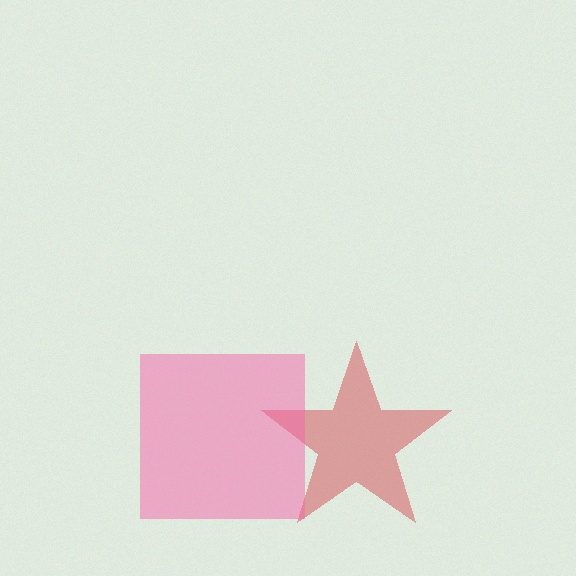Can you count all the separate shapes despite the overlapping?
Yes, there are 2 separate shapes.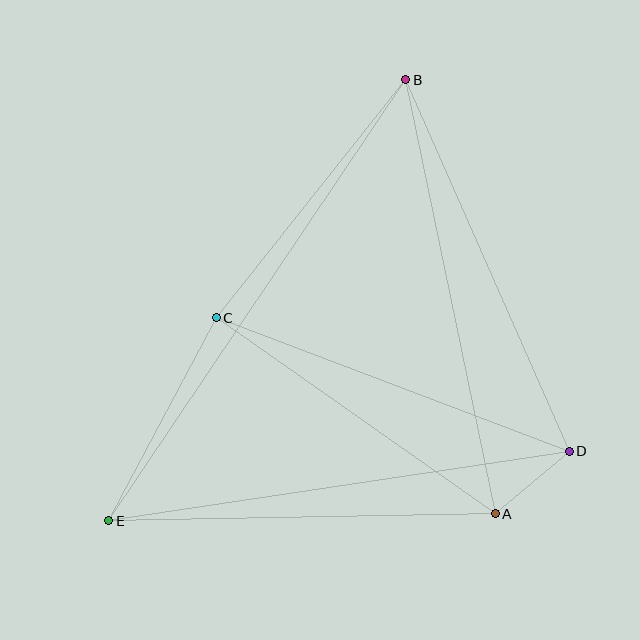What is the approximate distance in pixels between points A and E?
The distance between A and E is approximately 386 pixels.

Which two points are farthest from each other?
Points B and E are farthest from each other.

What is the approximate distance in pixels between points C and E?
The distance between C and E is approximately 229 pixels.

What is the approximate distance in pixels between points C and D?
The distance between C and D is approximately 377 pixels.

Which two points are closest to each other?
Points A and D are closest to each other.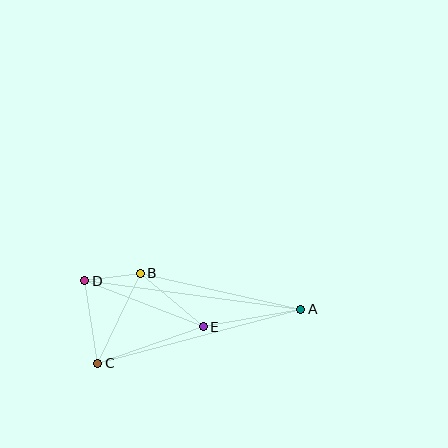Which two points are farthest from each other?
Points A and D are farthest from each other.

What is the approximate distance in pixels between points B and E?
The distance between B and E is approximately 83 pixels.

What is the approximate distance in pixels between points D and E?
The distance between D and E is approximately 127 pixels.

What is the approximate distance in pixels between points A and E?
The distance between A and E is approximately 99 pixels.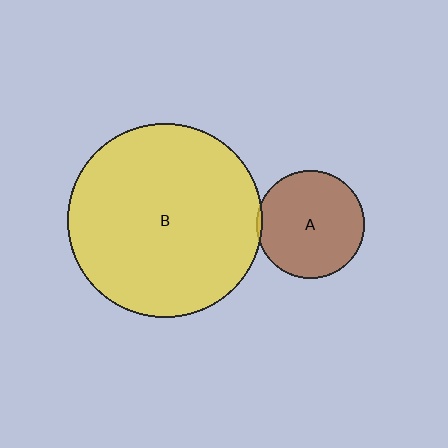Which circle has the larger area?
Circle B (yellow).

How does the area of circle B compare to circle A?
Approximately 3.2 times.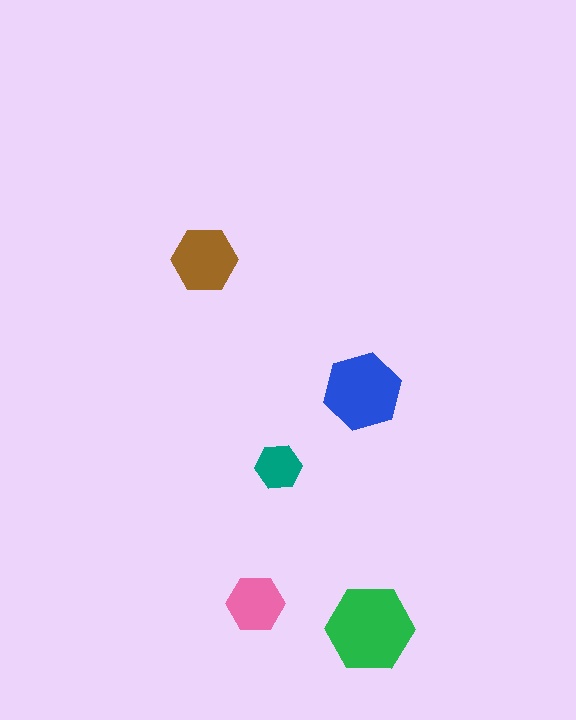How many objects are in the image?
There are 5 objects in the image.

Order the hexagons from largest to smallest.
the green one, the blue one, the brown one, the pink one, the teal one.